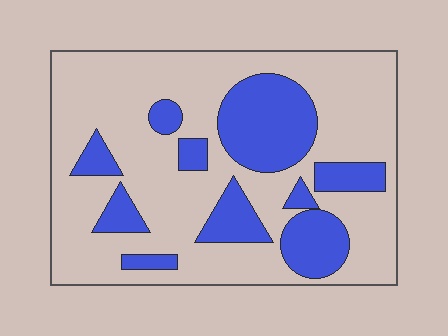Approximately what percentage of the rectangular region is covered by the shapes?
Approximately 30%.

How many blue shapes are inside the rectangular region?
10.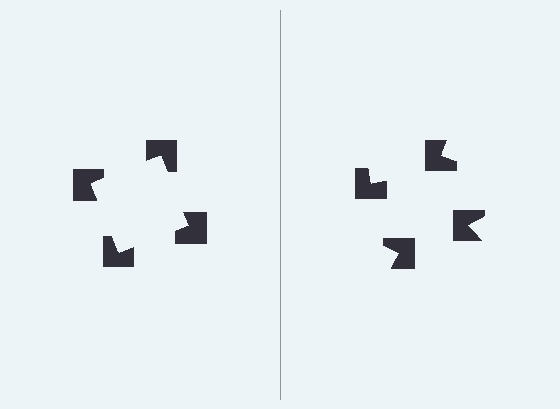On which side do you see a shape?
An illusory square appears on the left side. On the right side the wedge cuts are rotated, so no coherent shape forms.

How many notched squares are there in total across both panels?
8 — 4 on each side.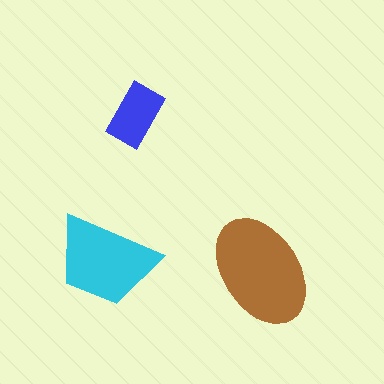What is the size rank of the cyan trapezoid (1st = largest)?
2nd.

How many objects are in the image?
There are 3 objects in the image.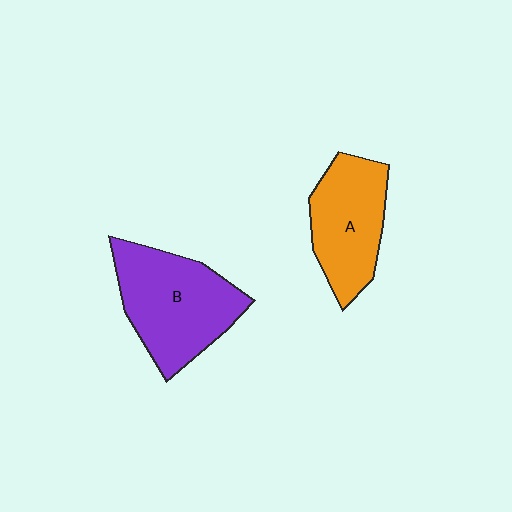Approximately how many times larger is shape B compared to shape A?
Approximately 1.3 times.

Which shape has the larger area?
Shape B (purple).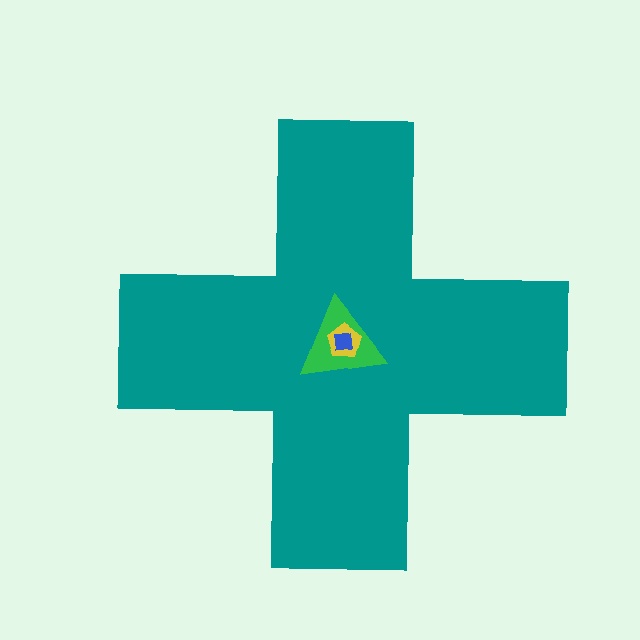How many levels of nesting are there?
4.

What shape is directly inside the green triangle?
The yellow pentagon.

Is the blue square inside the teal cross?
Yes.